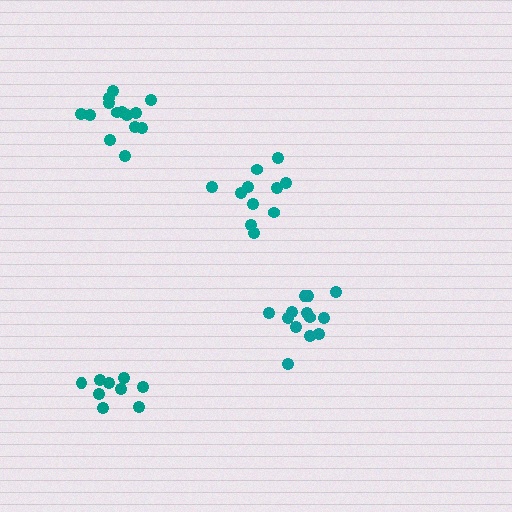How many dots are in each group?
Group 1: 13 dots, Group 2: 14 dots, Group 3: 11 dots, Group 4: 9 dots (47 total).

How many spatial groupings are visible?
There are 4 spatial groupings.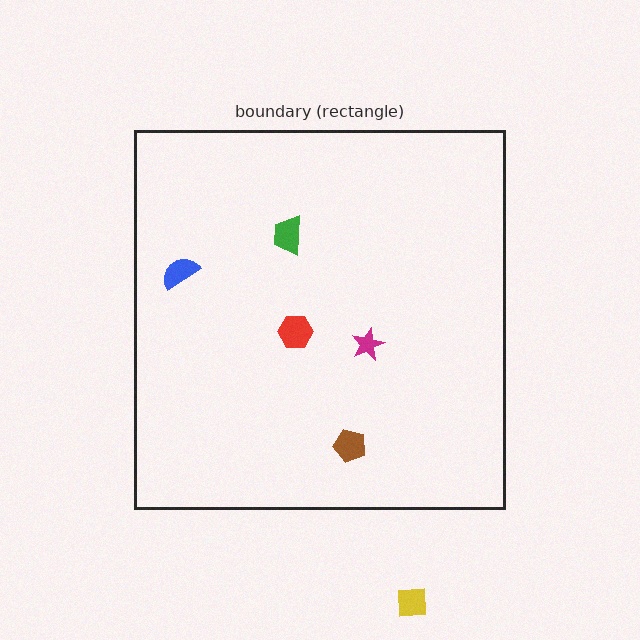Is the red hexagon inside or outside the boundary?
Inside.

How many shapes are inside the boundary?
5 inside, 1 outside.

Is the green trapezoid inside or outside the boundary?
Inside.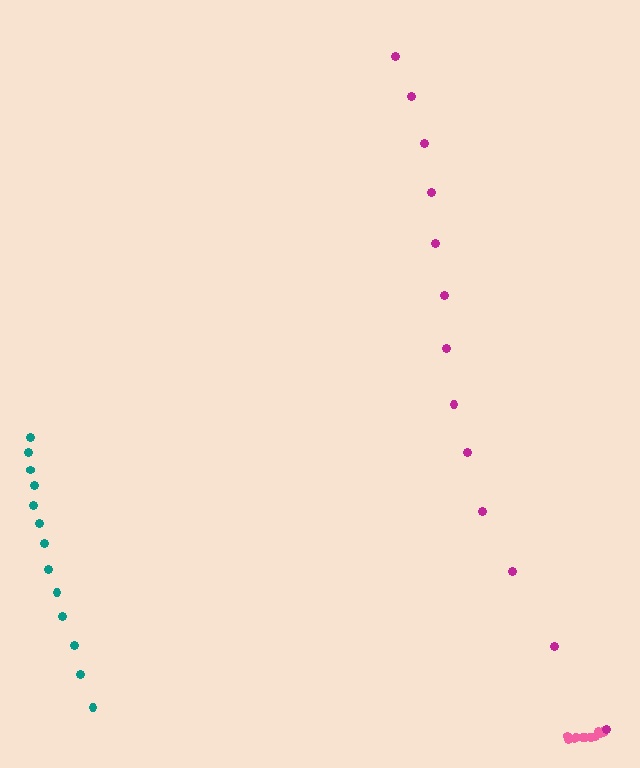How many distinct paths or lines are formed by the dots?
There are 3 distinct paths.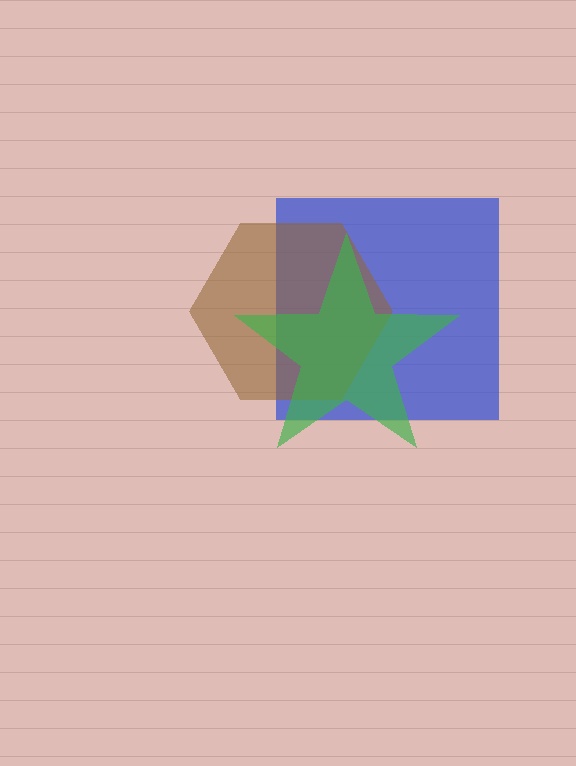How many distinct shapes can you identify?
There are 3 distinct shapes: a blue square, a brown hexagon, a green star.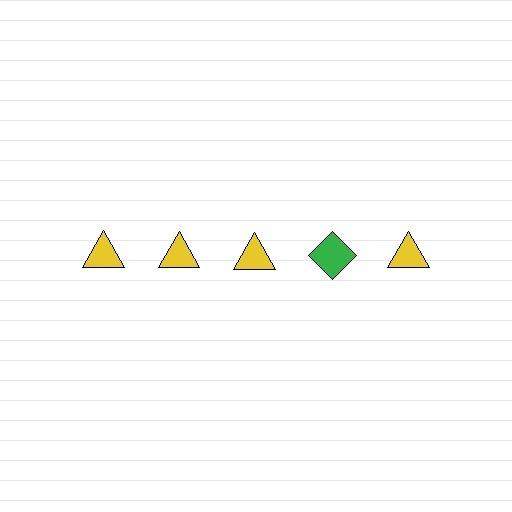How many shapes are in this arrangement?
There are 5 shapes arranged in a grid pattern.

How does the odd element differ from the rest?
It differs in both color (green instead of yellow) and shape (diamond instead of triangle).